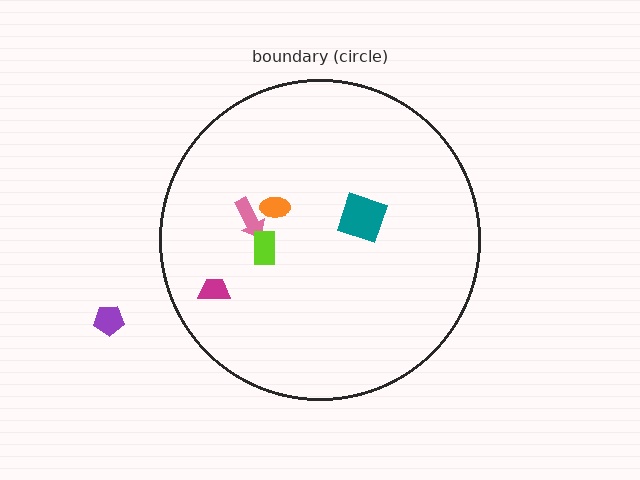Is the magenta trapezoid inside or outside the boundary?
Inside.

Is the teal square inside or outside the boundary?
Inside.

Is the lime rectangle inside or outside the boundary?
Inside.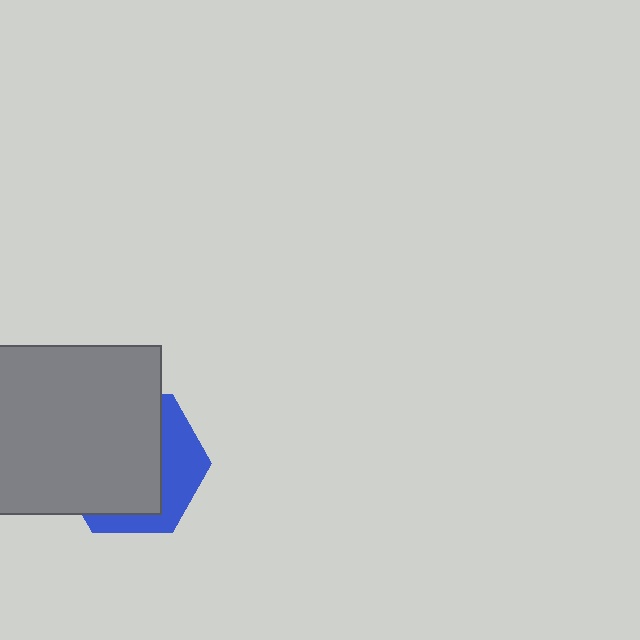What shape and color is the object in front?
The object in front is a gray rectangle.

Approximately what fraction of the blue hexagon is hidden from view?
Roughly 66% of the blue hexagon is hidden behind the gray rectangle.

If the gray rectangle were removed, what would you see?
You would see the complete blue hexagon.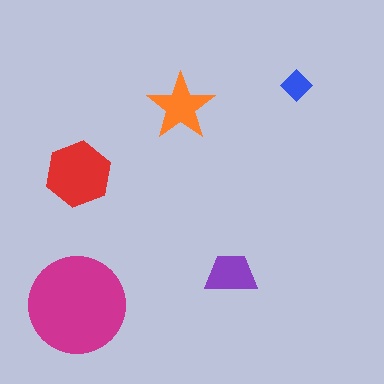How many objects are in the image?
There are 5 objects in the image.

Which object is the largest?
The magenta circle.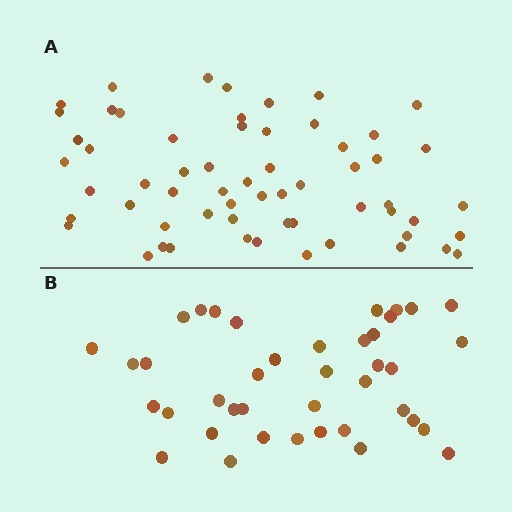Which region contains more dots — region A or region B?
Region A (the top region) has more dots.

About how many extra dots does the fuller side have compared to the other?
Region A has approximately 20 more dots than region B.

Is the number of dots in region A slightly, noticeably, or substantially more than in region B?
Region A has substantially more. The ratio is roughly 1.5 to 1.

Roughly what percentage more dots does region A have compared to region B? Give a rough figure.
About 50% more.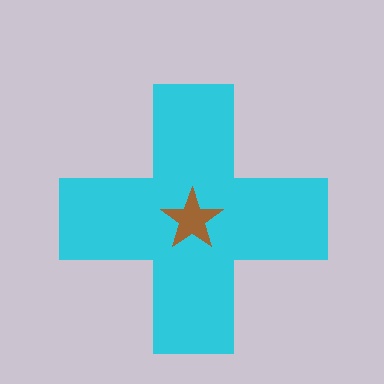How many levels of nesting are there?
2.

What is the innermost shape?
The brown star.